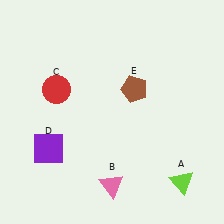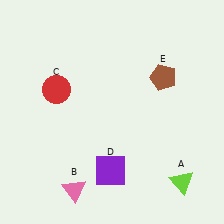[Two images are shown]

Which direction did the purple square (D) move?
The purple square (D) moved right.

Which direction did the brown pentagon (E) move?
The brown pentagon (E) moved right.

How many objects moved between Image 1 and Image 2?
3 objects moved between the two images.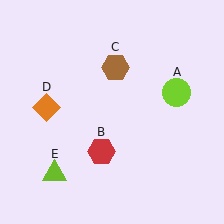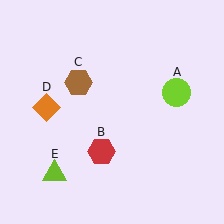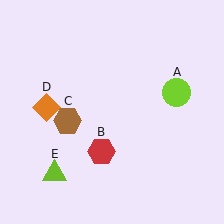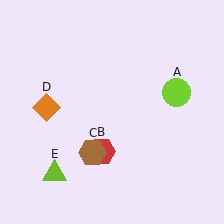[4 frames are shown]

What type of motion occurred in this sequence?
The brown hexagon (object C) rotated counterclockwise around the center of the scene.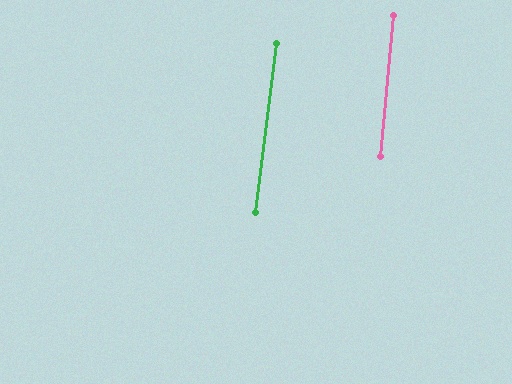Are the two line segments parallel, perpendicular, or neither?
Parallel — their directions differ by only 1.4°.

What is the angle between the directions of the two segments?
Approximately 1 degree.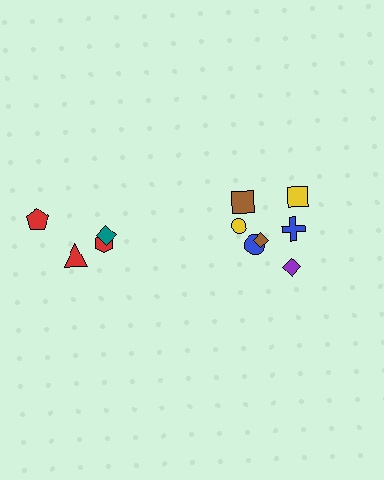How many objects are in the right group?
There are 7 objects.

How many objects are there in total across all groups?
There are 11 objects.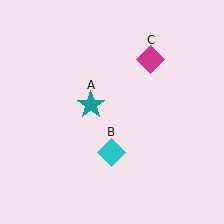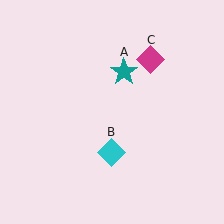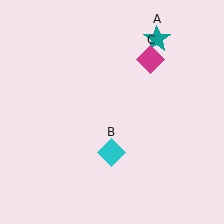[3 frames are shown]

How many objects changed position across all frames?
1 object changed position: teal star (object A).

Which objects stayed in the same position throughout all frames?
Cyan diamond (object B) and magenta diamond (object C) remained stationary.